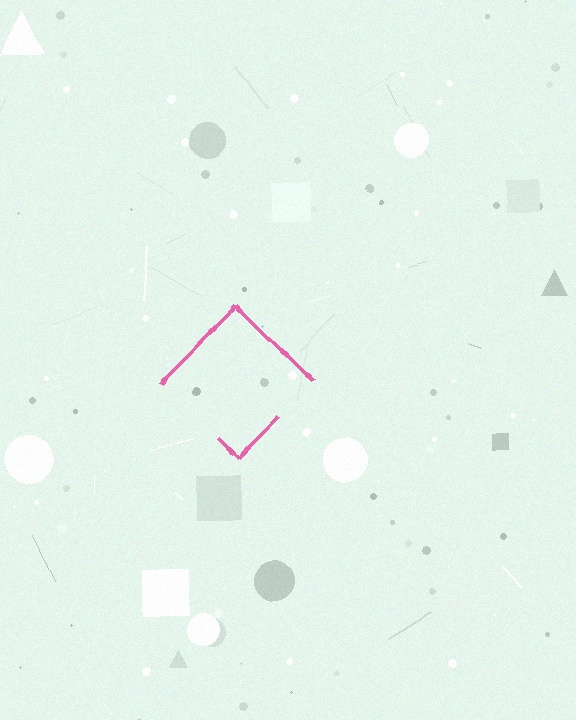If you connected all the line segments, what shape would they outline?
They would outline a diamond.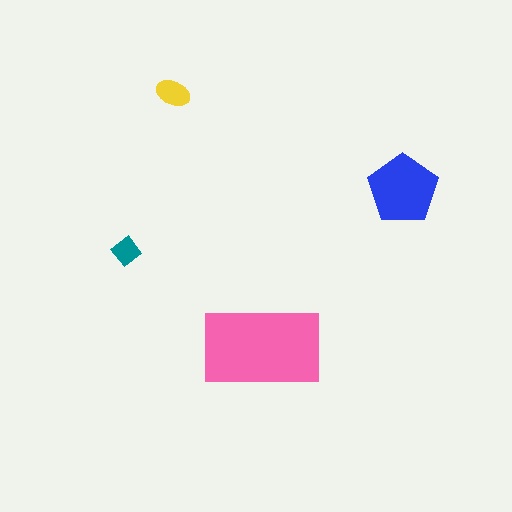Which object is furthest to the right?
The blue pentagon is rightmost.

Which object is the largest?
The pink rectangle.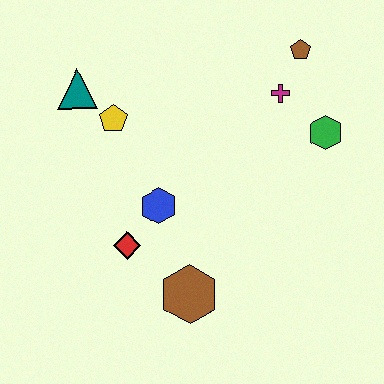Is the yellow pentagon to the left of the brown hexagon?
Yes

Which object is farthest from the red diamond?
The brown pentagon is farthest from the red diamond.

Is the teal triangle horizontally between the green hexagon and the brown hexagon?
No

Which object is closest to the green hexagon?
The magenta cross is closest to the green hexagon.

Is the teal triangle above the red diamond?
Yes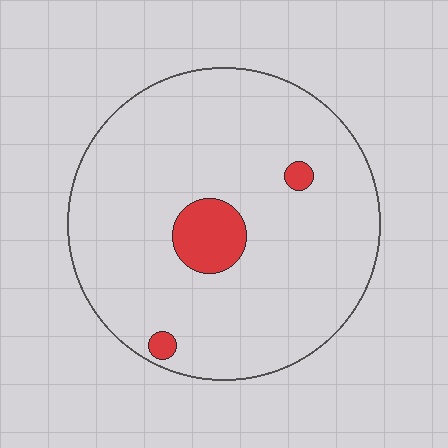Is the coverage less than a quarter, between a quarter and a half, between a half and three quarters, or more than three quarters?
Less than a quarter.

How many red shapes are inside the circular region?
3.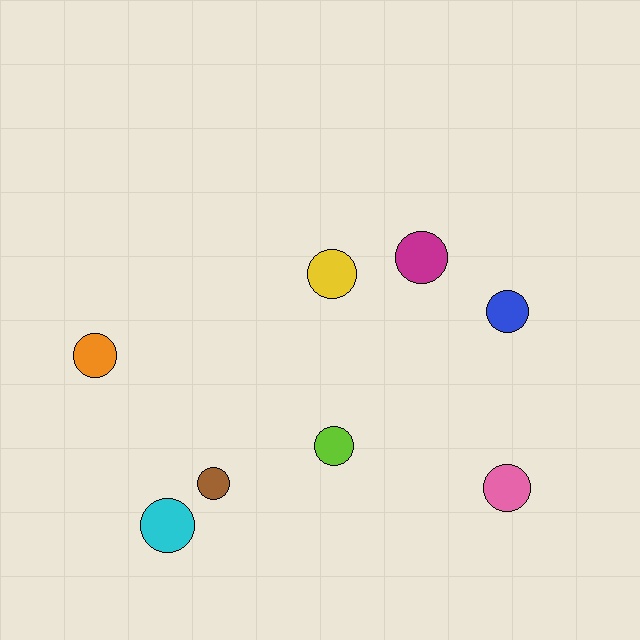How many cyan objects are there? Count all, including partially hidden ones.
There is 1 cyan object.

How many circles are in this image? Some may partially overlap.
There are 8 circles.